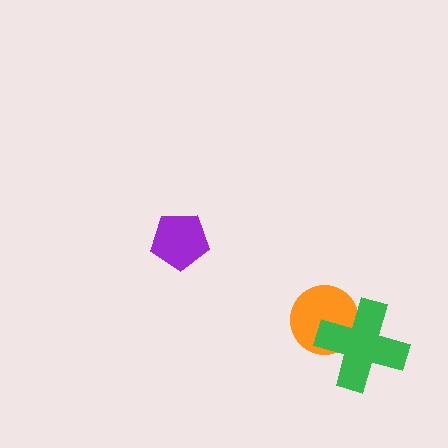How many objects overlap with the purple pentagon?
0 objects overlap with the purple pentagon.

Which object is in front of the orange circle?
The green cross is in front of the orange circle.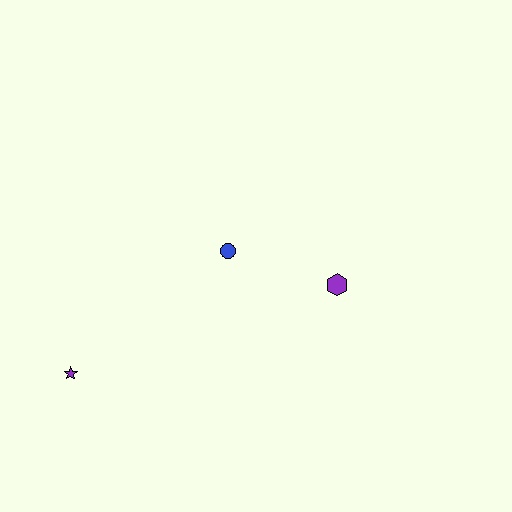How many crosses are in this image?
There are no crosses.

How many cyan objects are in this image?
There are no cyan objects.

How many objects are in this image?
There are 3 objects.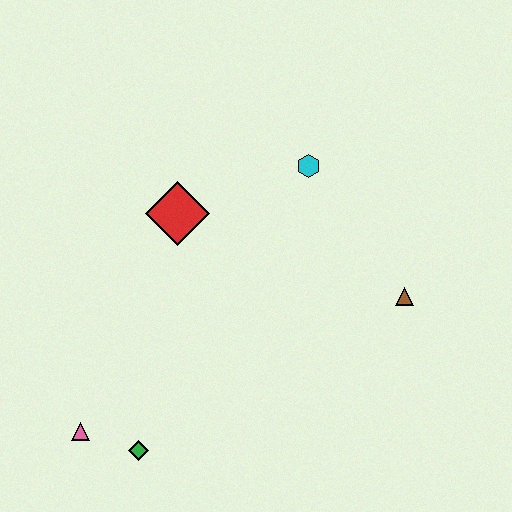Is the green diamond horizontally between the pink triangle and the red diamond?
Yes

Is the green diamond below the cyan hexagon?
Yes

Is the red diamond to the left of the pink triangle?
No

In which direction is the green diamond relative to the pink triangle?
The green diamond is to the right of the pink triangle.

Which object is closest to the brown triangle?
The cyan hexagon is closest to the brown triangle.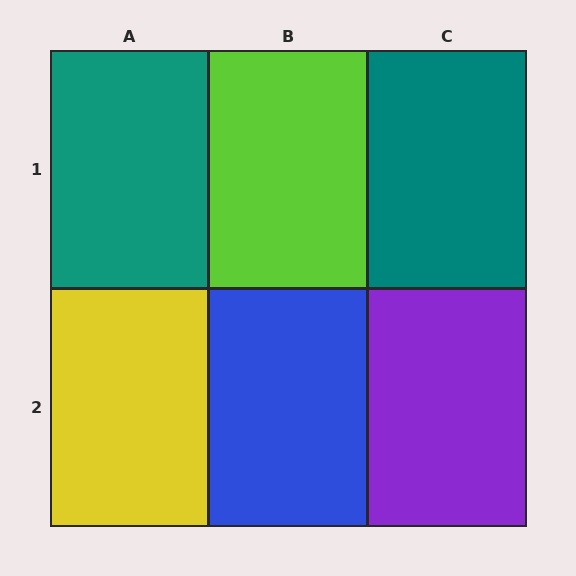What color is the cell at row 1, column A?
Teal.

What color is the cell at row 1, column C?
Teal.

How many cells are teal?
2 cells are teal.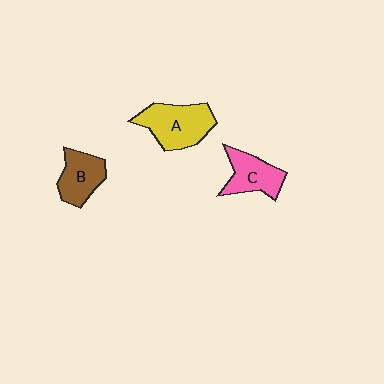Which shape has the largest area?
Shape A (yellow).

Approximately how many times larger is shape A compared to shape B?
Approximately 1.4 times.